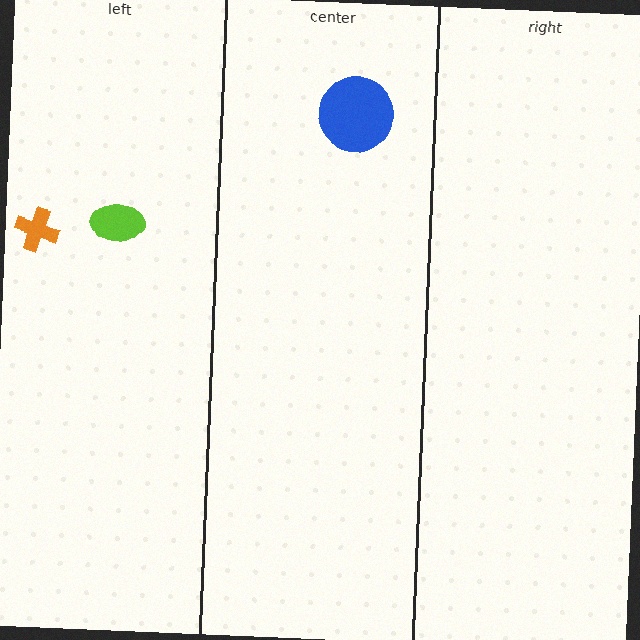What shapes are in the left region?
The orange cross, the lime ellipse.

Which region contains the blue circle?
The center region.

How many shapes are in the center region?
1.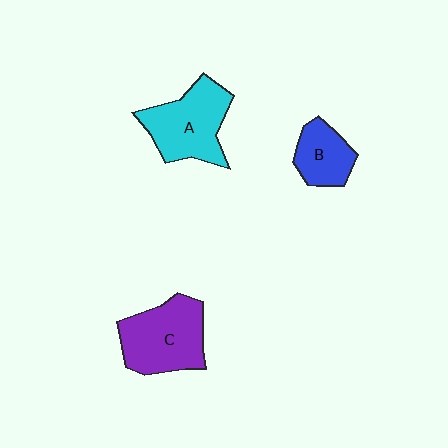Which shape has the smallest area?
Shape B (blue).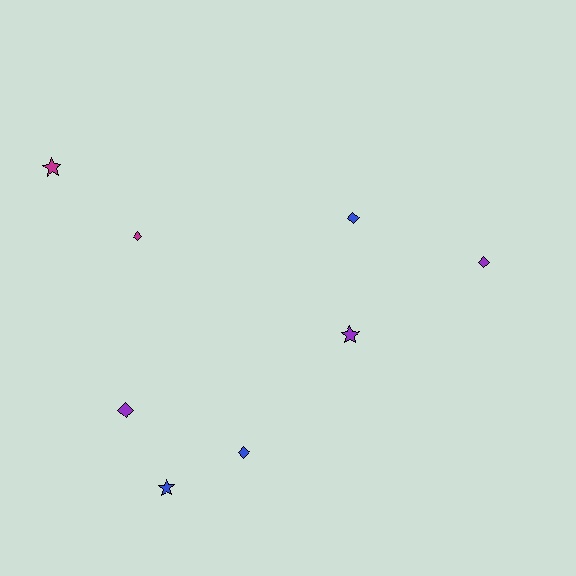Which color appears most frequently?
Purple, with 3 objects.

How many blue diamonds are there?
There are 2 blue diamonds.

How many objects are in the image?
There are 8 objects.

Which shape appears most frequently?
Diamond, with 5 objects.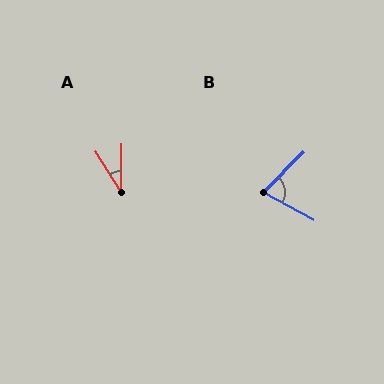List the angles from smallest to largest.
A (33°), B (74°).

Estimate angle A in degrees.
Approximately 33 degrees.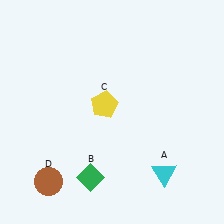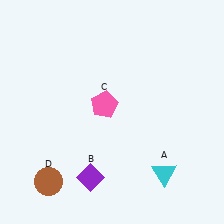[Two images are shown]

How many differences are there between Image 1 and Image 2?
There are 2 differences between the two images.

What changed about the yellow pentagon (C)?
In Image 1, C is yellow. In Image 2, it changed to pink.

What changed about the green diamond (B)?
In Image 1, B is green. In Image 2, it changed to purple.